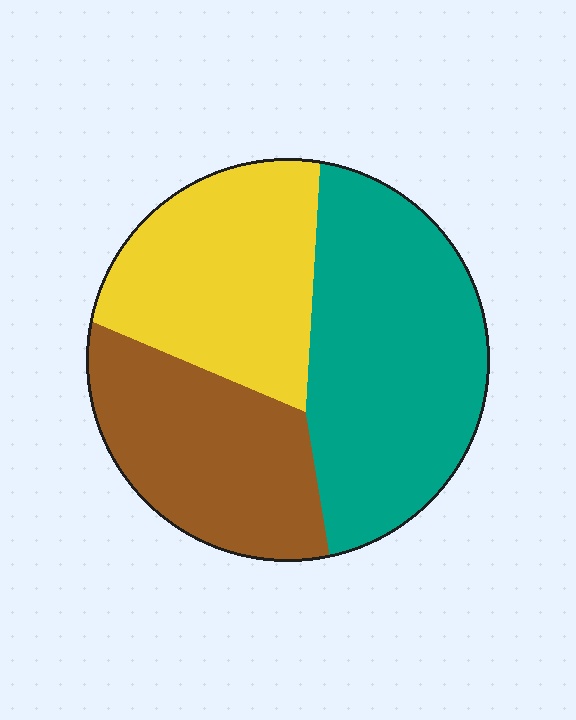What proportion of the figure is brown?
Brown takes up about one quarter (1/4) of the figure.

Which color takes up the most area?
Teal, at roughly 40%.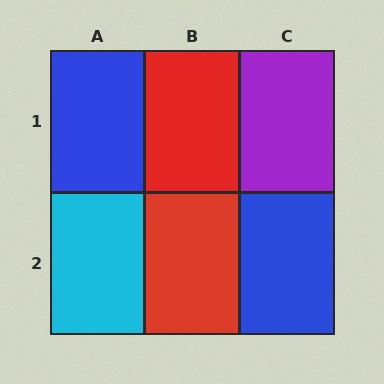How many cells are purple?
1 cell is purple.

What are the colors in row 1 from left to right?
Blue, red, purple.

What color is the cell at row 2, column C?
Blue.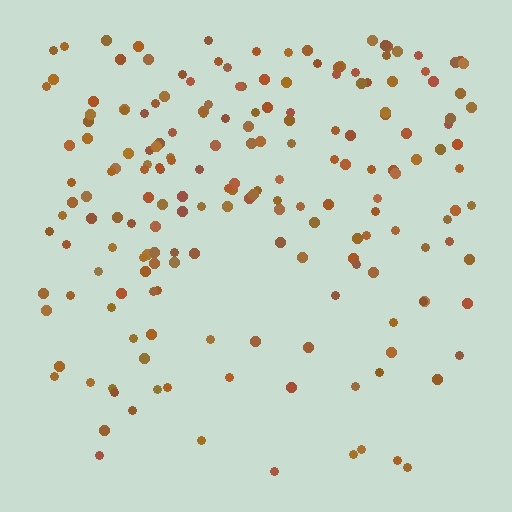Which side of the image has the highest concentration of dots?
The top.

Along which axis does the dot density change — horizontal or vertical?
Vertical.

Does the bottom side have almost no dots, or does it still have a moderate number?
Still a moderate number, just noticeably fewer than the top.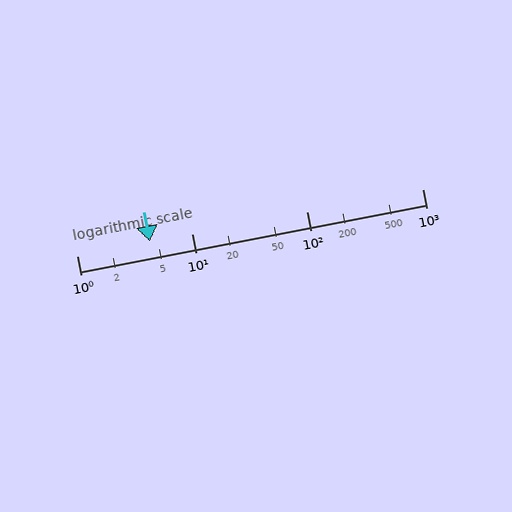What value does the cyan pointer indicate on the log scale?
The pointer indicates approximately 4.3.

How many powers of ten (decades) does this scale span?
The scale spans 3 decades, from 1 to 1000.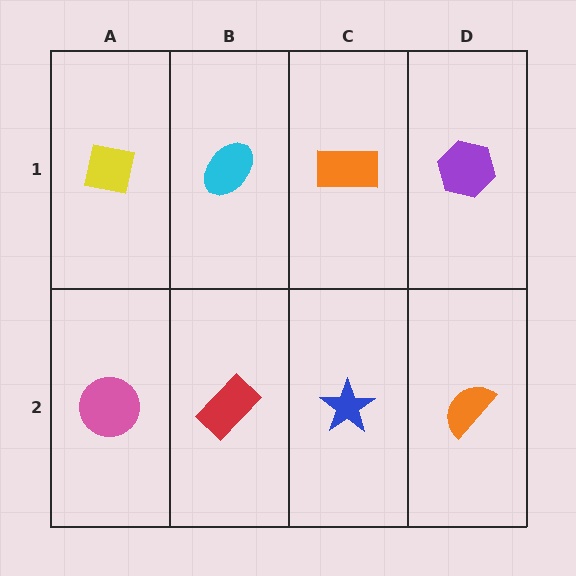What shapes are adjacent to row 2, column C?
An orange rectangle (row 1, column C), a red rectangle (row 2, column B), an orange semicircle (row 2, column D).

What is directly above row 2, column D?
A purple hexagon.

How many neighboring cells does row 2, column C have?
3.